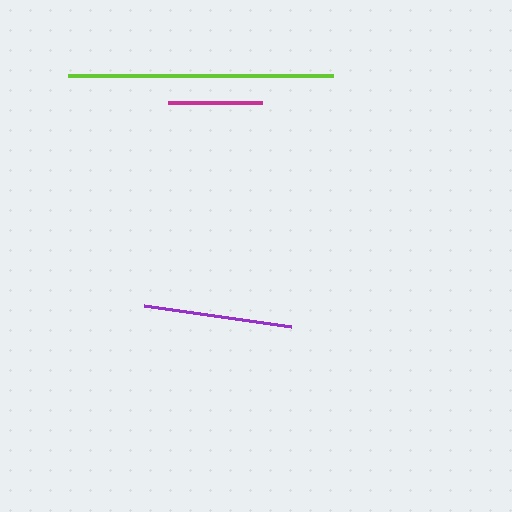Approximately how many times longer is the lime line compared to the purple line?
The lime line is approximately 1.8 times the length of the purple line.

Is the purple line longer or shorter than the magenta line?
The purple line is longer than the magenta line.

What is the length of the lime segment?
The lime segment is approximately 265 pixels long.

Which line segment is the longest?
The lime line is the longest at approximately 265 pixels.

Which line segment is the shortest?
The magenta line is the shortest at approximately 94 pixels.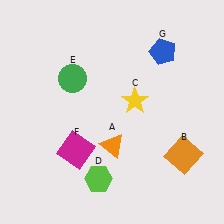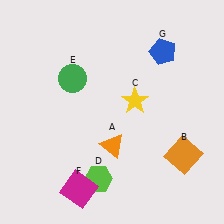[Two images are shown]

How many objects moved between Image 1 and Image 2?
1 object moved between the two images.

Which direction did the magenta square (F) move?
The magenta square (F) moved down.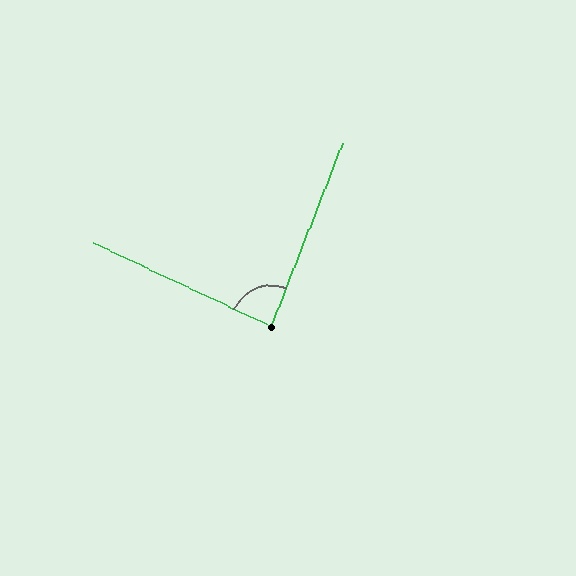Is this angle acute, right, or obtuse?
It is approximately a right angle.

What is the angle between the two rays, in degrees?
Approximately 86 degrees.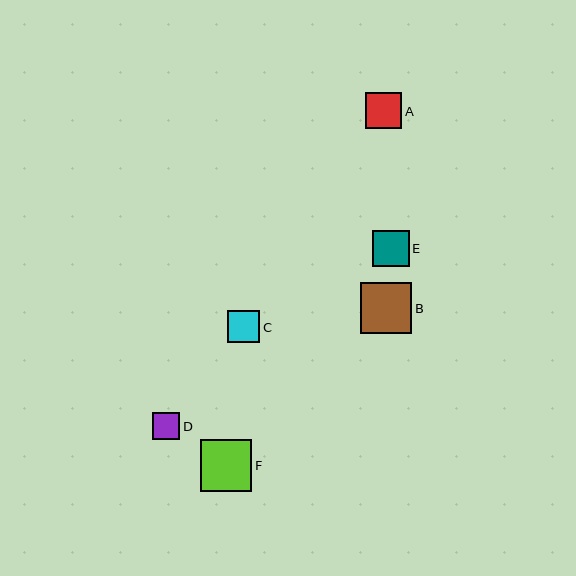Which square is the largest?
Square F is the largest with a size of approximately 52 pixels.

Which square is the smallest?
Square D is the smallest with a size of approximately 27 pixels.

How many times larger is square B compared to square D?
Square B is approximately 1.9 times the size of square D.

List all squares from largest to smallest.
From largest to smallest: F, B, E, A, C, D.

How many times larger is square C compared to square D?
Square C is approximately 1.2 times the size of square D.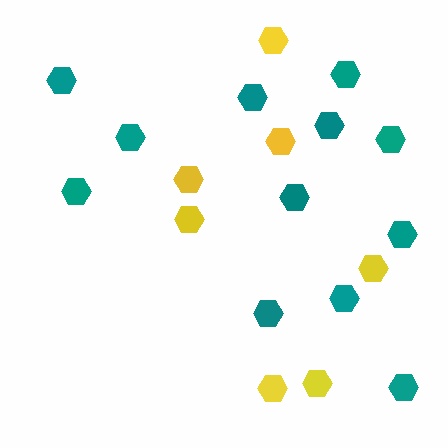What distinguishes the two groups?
There are 2 groups: one group of teal hexagons (12) and one group of yellow hexagons (7).